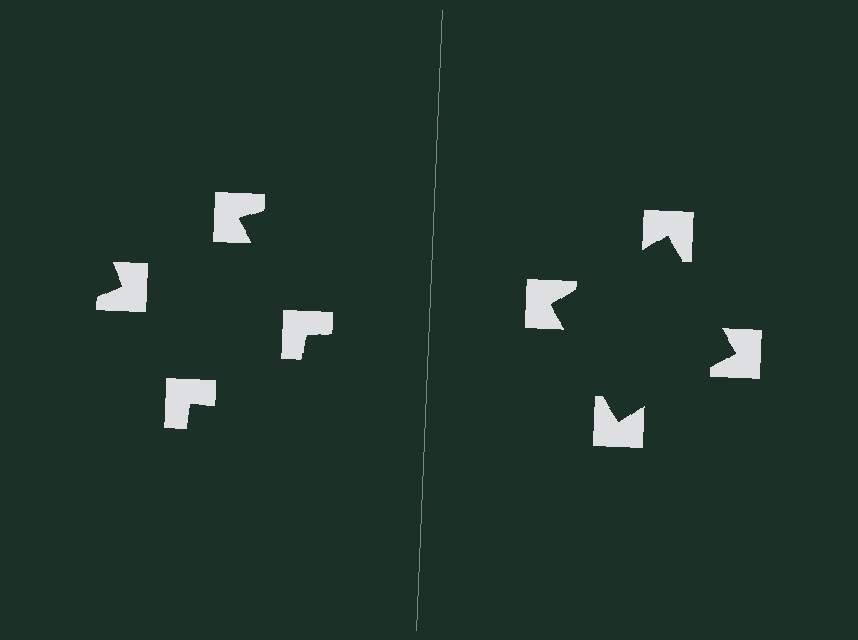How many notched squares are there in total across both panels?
8 — 4 on each side.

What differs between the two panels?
The notched squares are positioned identically on both sides; only the wedge orientations differ. On the right they align to a square; on the left they are misaligned.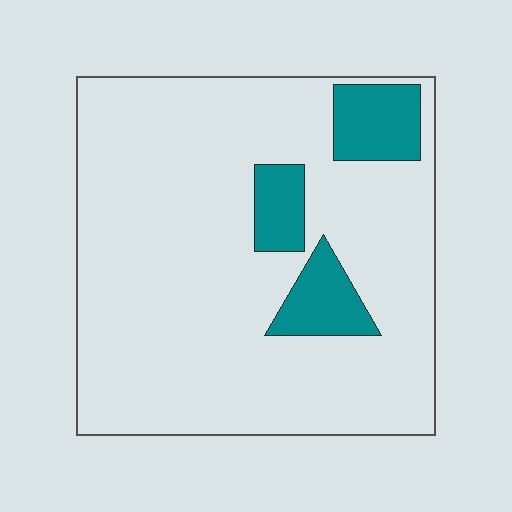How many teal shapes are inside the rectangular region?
3.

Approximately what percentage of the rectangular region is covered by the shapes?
Approximately 15%.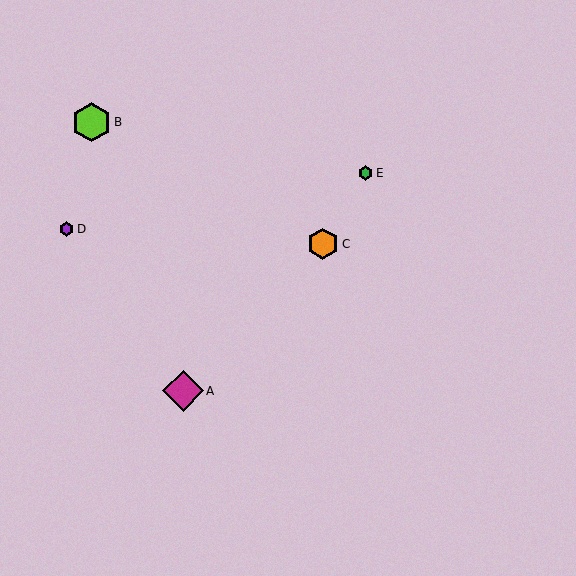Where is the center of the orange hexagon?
The center of the orange hexagon is at (323, 244).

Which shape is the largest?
The magenta diamond (labeled A) is the largest.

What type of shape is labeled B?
Shape B is a lime hexagon.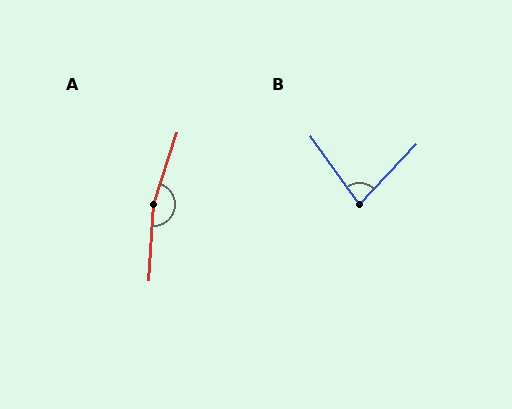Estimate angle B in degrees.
Approximately 79 degrees.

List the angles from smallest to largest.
B (79°), A (165°).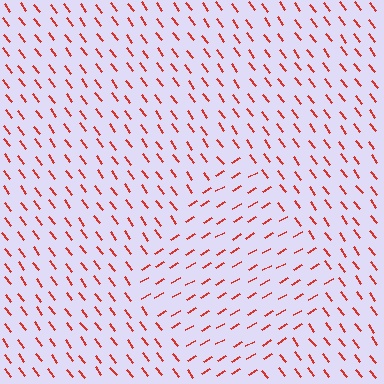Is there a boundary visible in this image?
Yes, there is a texture boundary formed by a change in line orientation.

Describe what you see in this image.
The image is filled with small red line segments. A diamond region in the image has lines oriented differently from the surrounding lines, creating a visible texture boundary.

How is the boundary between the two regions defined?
The boundary is defined purely by a change in line orientation (approximately 83 degrees difference). All lines are the same color and thickness.